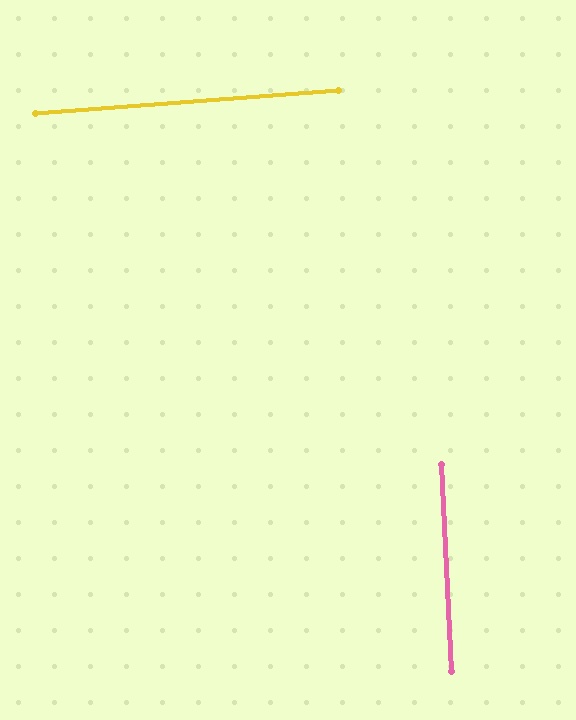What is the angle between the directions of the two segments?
Approximately 88 degrees.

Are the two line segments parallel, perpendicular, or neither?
Perpendicular — they meet at approximately 88°.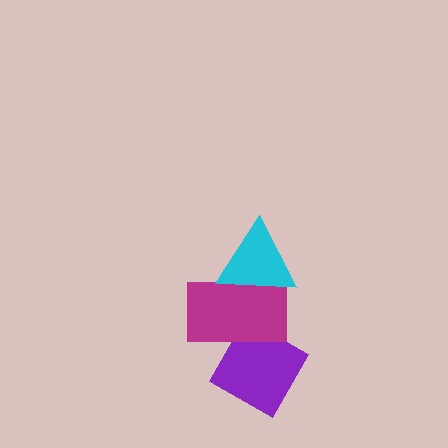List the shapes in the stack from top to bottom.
From top to bottom: the cyan triangle, the magenta rectangle, the purple diamond.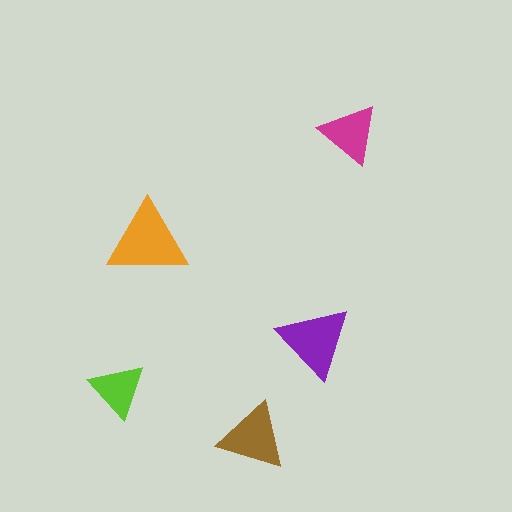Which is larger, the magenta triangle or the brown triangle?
The brown one.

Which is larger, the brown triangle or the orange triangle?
The orange one.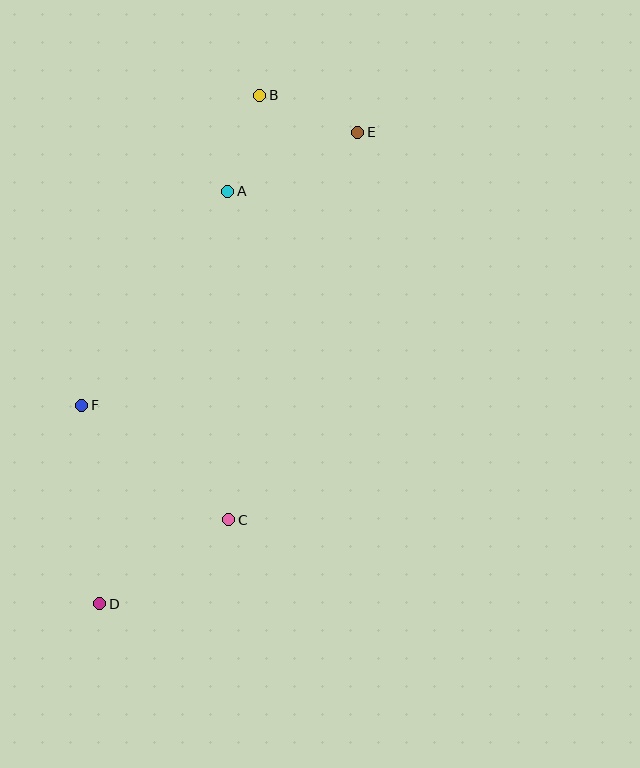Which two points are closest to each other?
Points A and B are closest to each other.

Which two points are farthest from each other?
Points D and E are farthest from each other.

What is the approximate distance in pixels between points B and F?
The distance between B and F is approximately 357 pixels.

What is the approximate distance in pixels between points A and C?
The distance between A and C is approximately 328 pixels.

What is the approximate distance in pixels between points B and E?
The distance between B and E is approximately 105 pixels.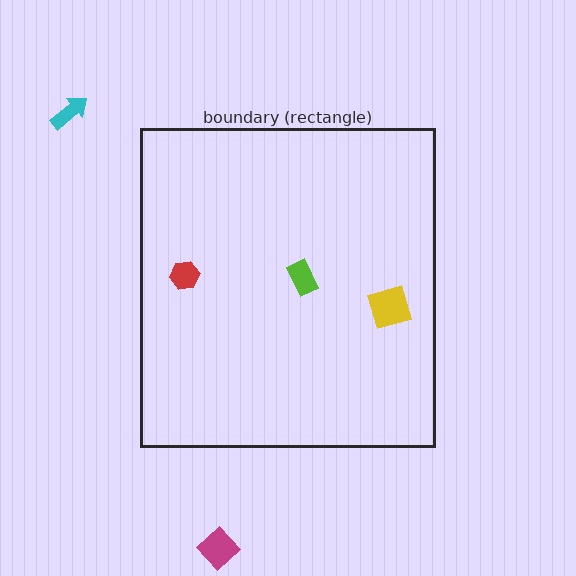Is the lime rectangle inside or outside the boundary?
Inside.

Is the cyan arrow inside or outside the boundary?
Outside.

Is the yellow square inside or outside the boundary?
Inside.